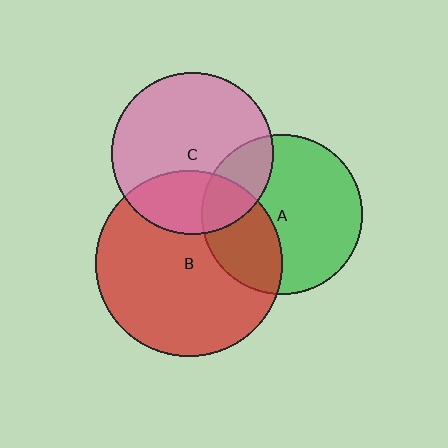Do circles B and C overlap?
Yes.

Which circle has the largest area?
Circle B (red).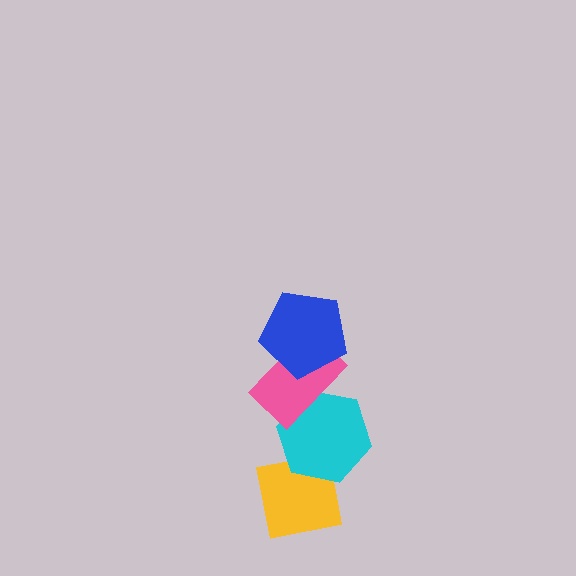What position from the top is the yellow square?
The yellow square is 4th from the top.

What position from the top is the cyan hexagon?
The cyan hexagon is 3rd from the top.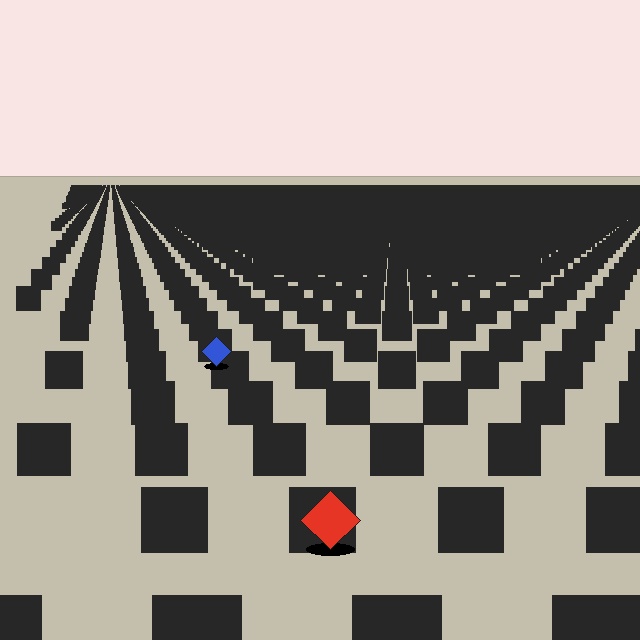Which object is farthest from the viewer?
The blue diamond is farthest from the viewer. It appears smaller and the ground texture around it is denser.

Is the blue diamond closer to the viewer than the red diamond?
No. The red diamond is closer — you can tell from the texture gradient: the ground texture is coarser near it.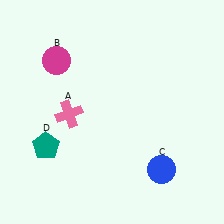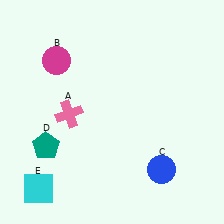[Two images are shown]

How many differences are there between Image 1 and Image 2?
There is 1 difference between the two images.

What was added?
A cyan square (E) was added in Image 2.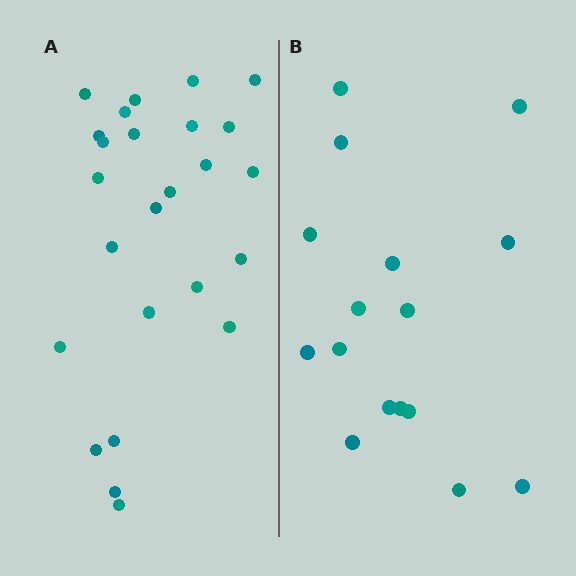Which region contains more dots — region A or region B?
Region A (the left region) has more dots.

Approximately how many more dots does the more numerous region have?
Region A has roughly 8 or so more dots than region B.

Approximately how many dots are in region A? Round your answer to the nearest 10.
About 20 dots. (The exact count is 25, which rounds to 20.)